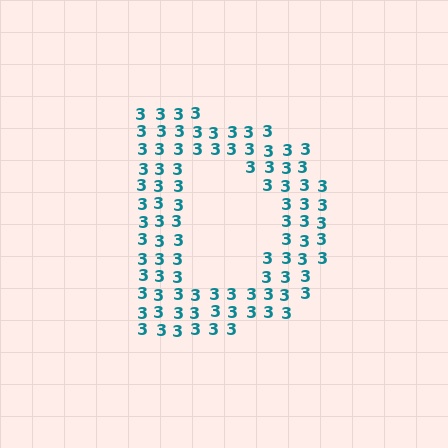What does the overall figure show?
The overall figure shows the letter D.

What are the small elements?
The small elements are digit 3's.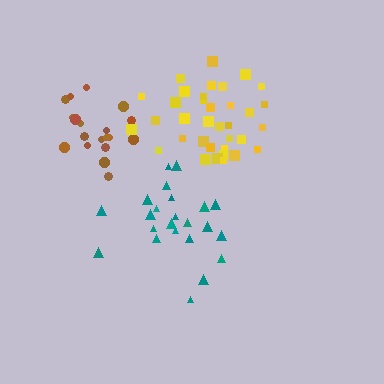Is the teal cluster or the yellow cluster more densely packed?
Yellow.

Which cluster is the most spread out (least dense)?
Teal.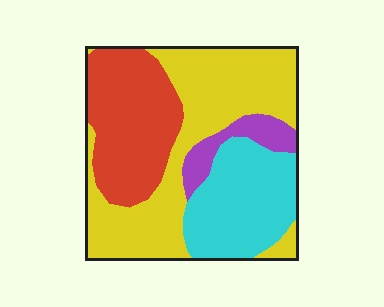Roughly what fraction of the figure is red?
Red takes up about one quarter (1/4) of the figure.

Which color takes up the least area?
Purple, at roughly 5%.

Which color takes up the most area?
Yellow, at roughly 40%.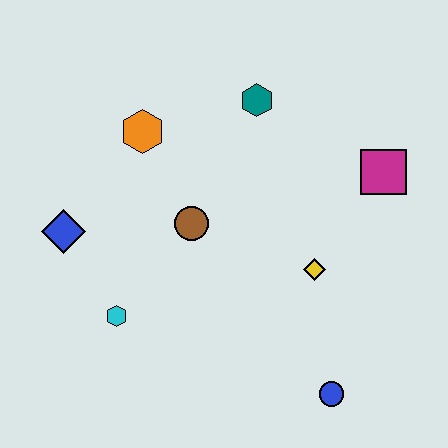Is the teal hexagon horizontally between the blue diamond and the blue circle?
Yes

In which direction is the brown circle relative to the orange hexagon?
The brown circle is below the orange hexagon.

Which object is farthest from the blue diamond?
The magenta square is farthest from the blue diamond.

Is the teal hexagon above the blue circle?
Yes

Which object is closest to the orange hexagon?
The brown circle is closest to the orange hexagon.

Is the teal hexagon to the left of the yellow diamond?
Yes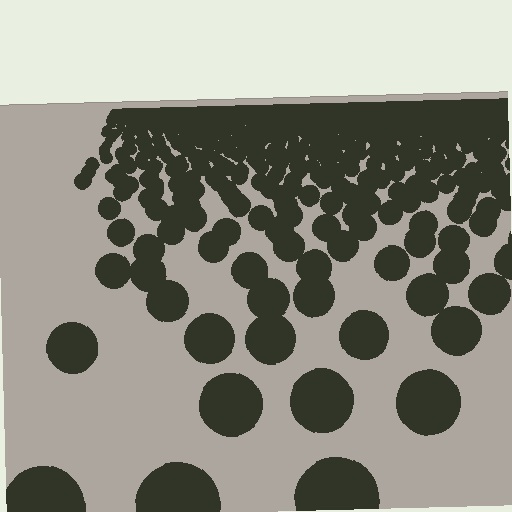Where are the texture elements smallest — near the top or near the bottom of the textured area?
Near the top.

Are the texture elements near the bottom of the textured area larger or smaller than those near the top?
Larger. Near the bottom, elements are closer to the viewer and appear at a bigger on-screen size.